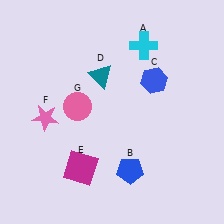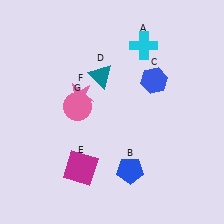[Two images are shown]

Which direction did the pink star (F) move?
The pink star (F) moved right.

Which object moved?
The pink star (F) moved right.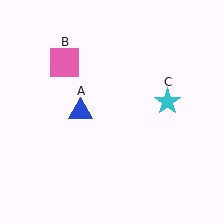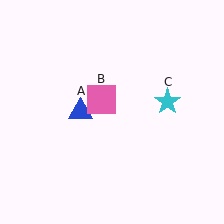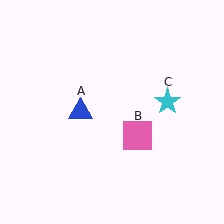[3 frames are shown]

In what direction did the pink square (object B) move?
The pink square (object B) moved down and to the right.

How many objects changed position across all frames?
1 object changed position: pink square (object B).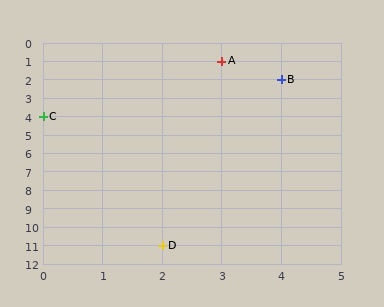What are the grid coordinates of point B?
Point B is at grid coordinates (4, 2).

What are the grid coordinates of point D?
Point D is at grid coordinates (2, 11).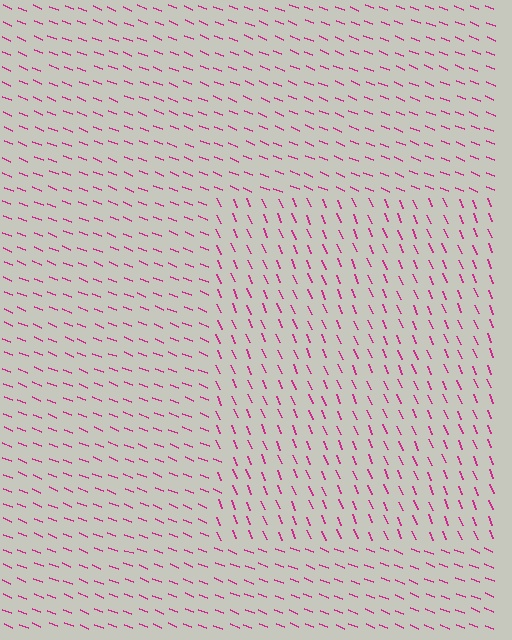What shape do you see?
I see a rectangle.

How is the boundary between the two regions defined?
The boundary is defined purely by a change in line orientation (approximately 45 degrees difference). All lines are the same color and thickness.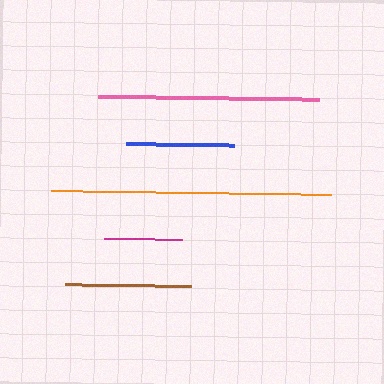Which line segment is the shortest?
The magenta line is the shortest at approximately 78 pixels.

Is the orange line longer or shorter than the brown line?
The orange line is longer than the brown line.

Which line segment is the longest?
The orange line is the longest at approximately 280 pixels.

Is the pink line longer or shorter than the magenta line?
The pink line is longer than the magenta line.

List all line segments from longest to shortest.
From longest to shortest: orange, pink, brown, blue, magenta.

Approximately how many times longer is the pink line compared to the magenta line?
The pink line is approximately 2.8 times the length of the magenta line.